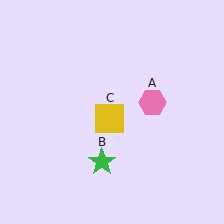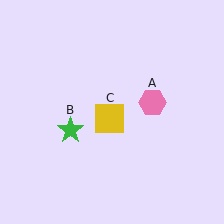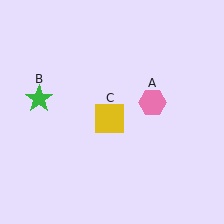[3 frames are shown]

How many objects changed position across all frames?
1 object changed position: green star (object B).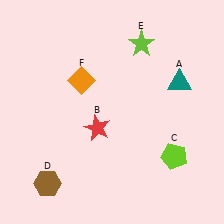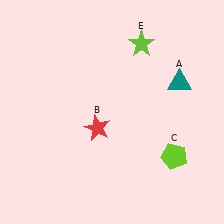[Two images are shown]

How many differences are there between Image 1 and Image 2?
There are 2 differences between the two images.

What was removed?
The orange diamond (F), the brown hexagon (D) were removed in Image 2.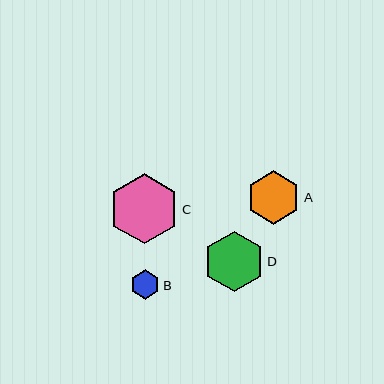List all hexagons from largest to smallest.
From largest to smallest: C, D, A, B.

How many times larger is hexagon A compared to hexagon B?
Hexagon A is approximately 1.8 times the size of hexagon B.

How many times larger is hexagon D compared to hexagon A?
Hexagon D is approximately 1.1 times the size of hexagon A.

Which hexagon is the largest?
Hexagon C is the largest with a size of approximately 70 pixels.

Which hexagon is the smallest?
Hexagon B is the smallest with a size of approximately 29 pixels.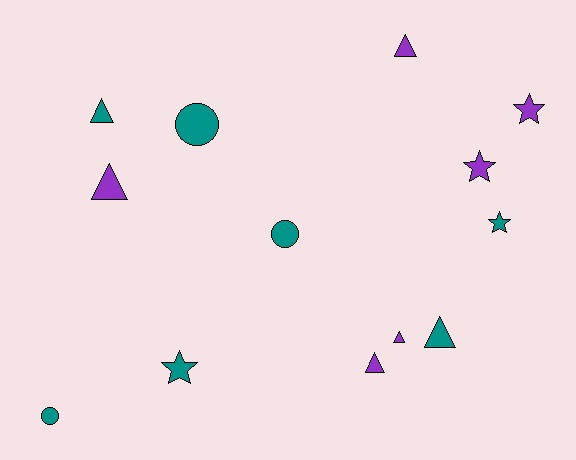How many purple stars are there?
There are 2 purple stars.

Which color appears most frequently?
Teal, with 7 objects.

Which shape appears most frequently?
Triangle, with 6 objects.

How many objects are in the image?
There are 13 objects.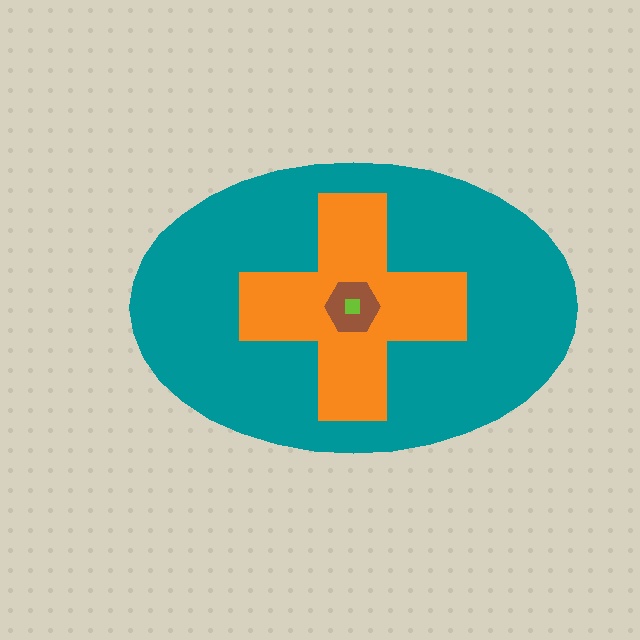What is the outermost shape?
The teal ellipse.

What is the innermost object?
The lime square.